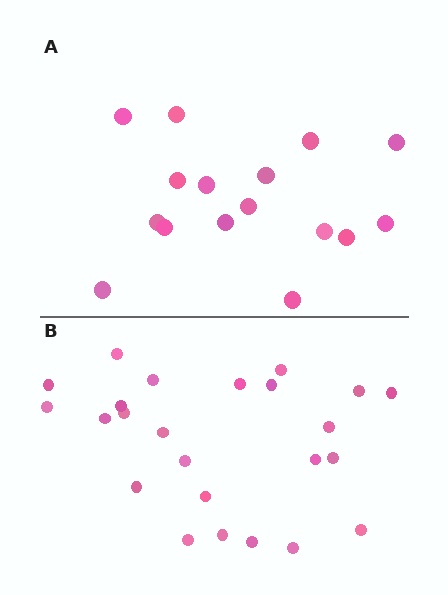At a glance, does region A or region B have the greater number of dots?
Region B (the bottom region) has more dots.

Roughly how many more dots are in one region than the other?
Region B has roughly 8 or so more dots than region A.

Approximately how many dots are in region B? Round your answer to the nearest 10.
About 20 dots. (The exact count is 24, which rounds to 20.)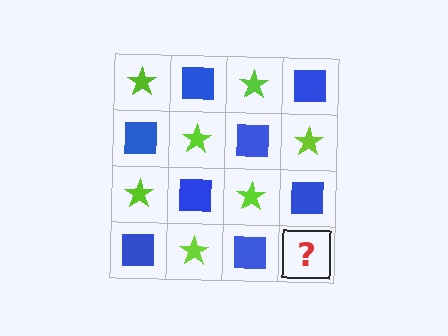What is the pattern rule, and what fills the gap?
The rule is that it alternates lime star and blue square in a checkerboard pattern. The gap should be filled with a lime star.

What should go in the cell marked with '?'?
The missing cell should contain a lime star.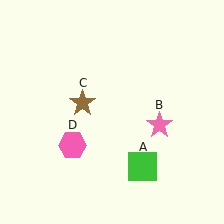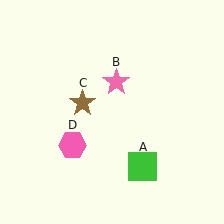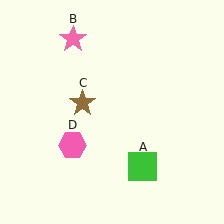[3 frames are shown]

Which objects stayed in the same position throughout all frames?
Green square (object A) and brown star (object C) and pink hexagon (object D) remained stationary.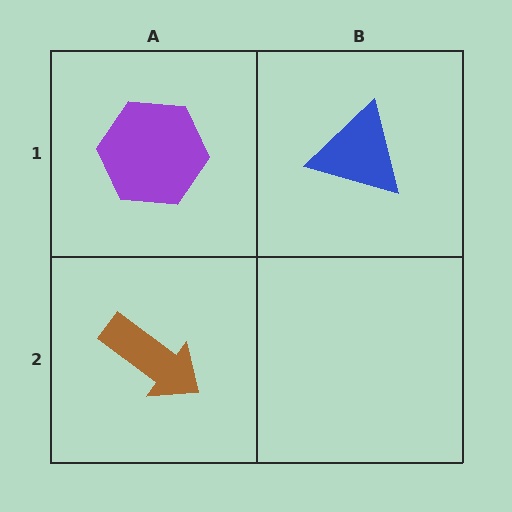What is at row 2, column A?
A brown arrow.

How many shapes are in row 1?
2 shapes.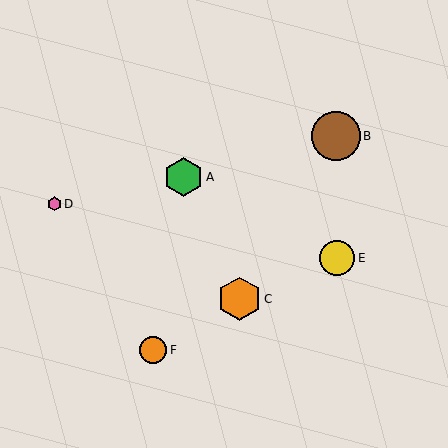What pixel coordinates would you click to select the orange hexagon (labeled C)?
Click at (239, 299) to select the orange hexagon C.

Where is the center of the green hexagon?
The center of the green hexagon is at (183, 177).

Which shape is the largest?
The brown circle (labeled B) is the largest.